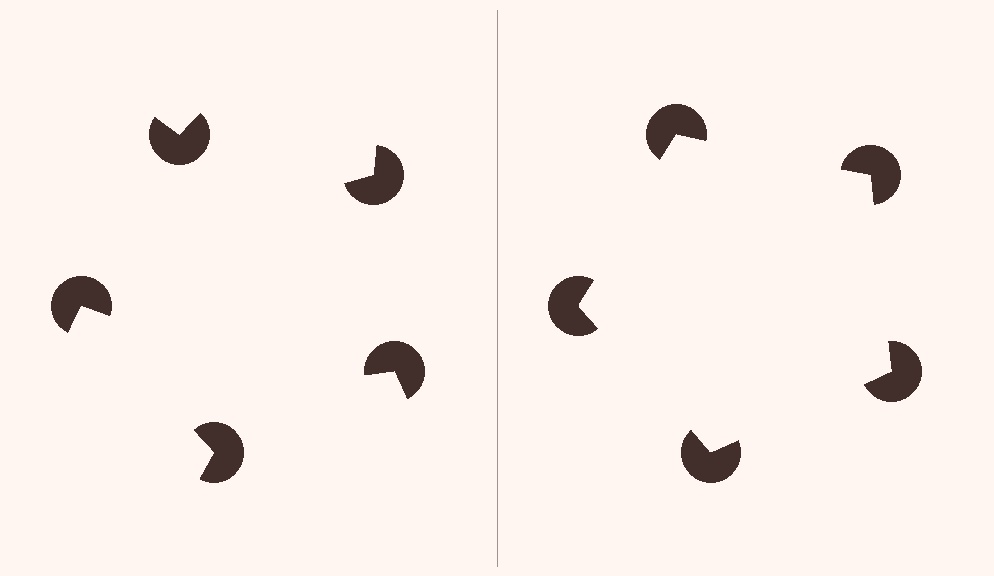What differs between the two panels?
The pac-man discs are positioned identically on both sides; only the wedge orientations differ. On the right they align to a pentagon; on the left they are misaligned.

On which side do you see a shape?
An illusory pentagon appears on the right side. On the left side the wedge cuts are rotated, so no coherent shape forms.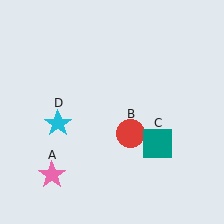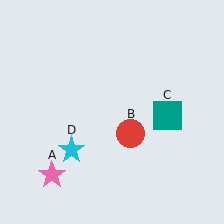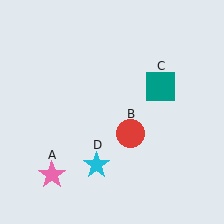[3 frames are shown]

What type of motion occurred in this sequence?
The teal square (object C), cyan star (object D) rotated counterclockwise around the center of the scene.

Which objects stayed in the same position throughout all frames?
Pink star (object A) and red circle (object B) remained stationary.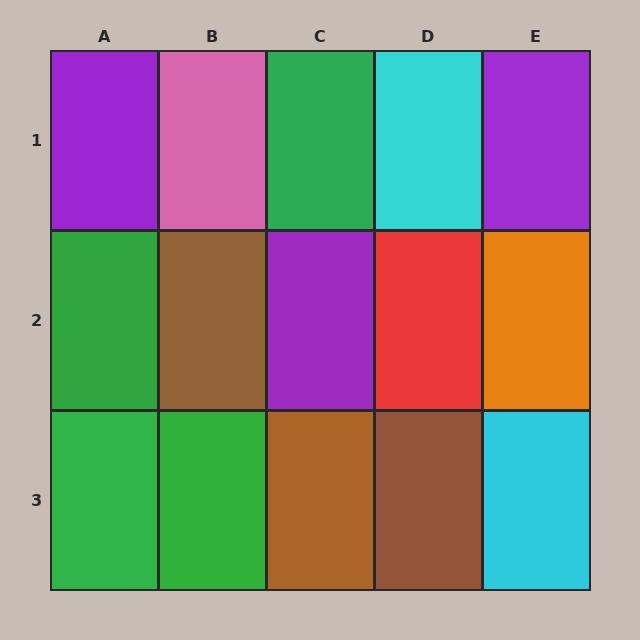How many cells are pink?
1 cell is pink.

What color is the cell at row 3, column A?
Green.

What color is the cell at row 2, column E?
Orange.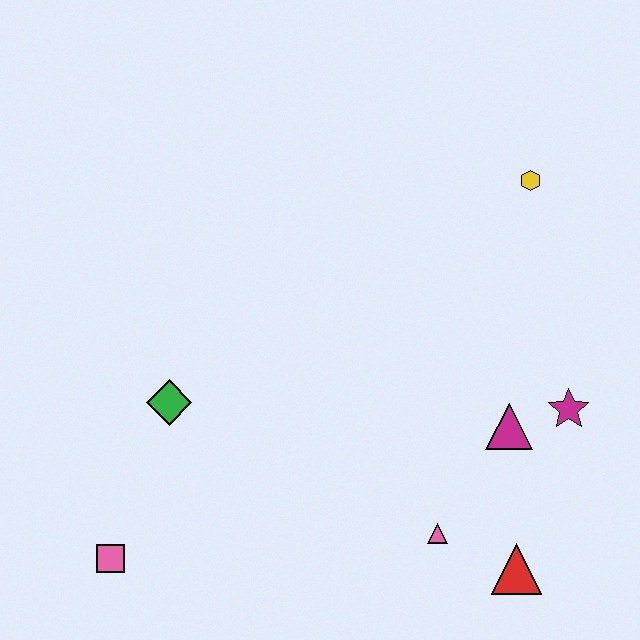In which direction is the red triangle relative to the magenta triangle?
The red triangle is below the magenta triangle.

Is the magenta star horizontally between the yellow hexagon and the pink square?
No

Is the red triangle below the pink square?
Yes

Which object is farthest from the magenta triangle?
The pink square is farthest from the magenta triangle.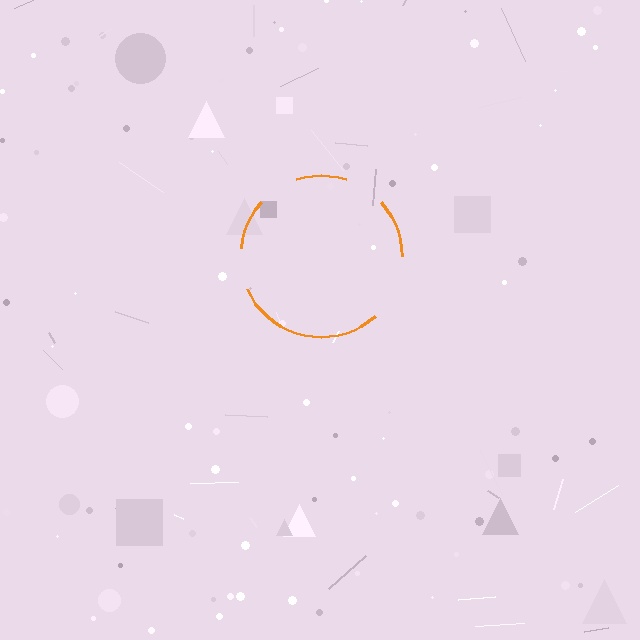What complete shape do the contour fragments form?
The contour fragments form a circle.